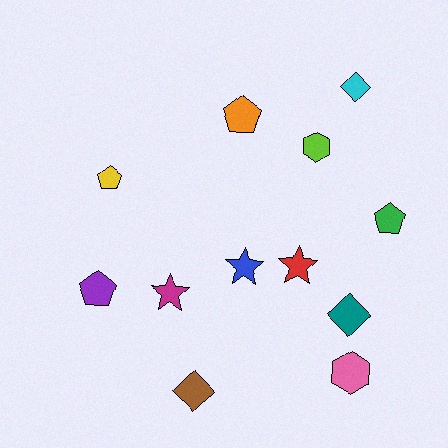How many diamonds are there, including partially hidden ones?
There are 3 diamonds.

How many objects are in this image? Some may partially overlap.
There are 12 objects.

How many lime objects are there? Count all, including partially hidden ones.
There is 1 lime object.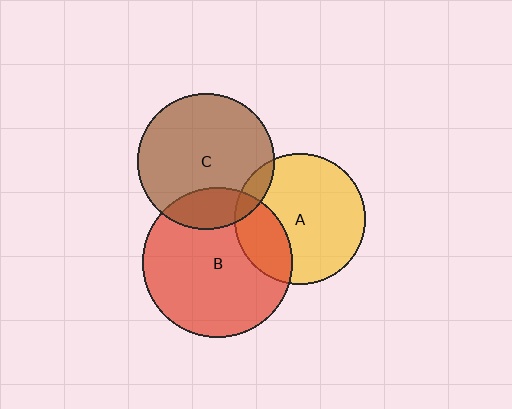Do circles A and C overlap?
Yes.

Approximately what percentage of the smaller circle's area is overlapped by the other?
Approximately 10%.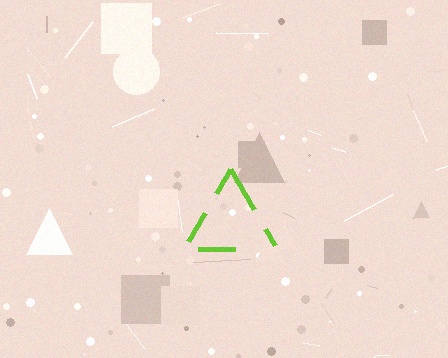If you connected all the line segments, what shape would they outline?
They would outline a triangle.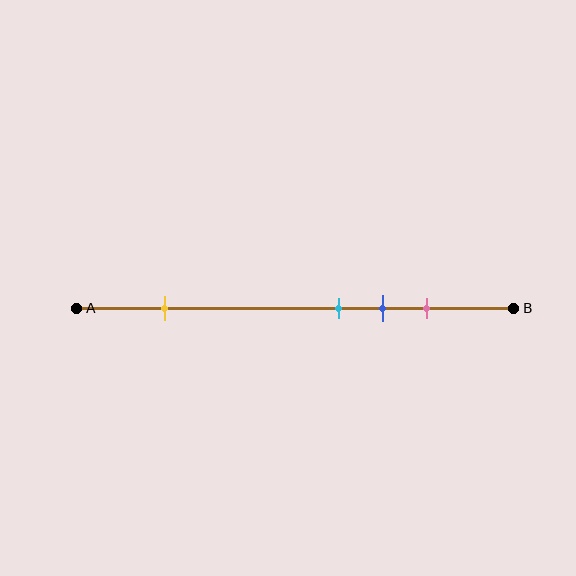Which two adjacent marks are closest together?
The cyan and blue marks are the closest adjacent pair.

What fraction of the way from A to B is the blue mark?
The blue mark is approximately 70% (0.7) of the way from A to B.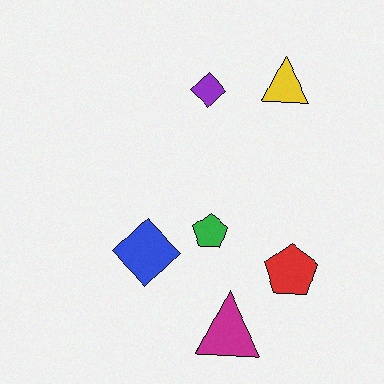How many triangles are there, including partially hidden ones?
There are 2 triangles.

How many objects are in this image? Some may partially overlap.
There are 6 objects.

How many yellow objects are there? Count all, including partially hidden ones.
There is 1 yellow object.